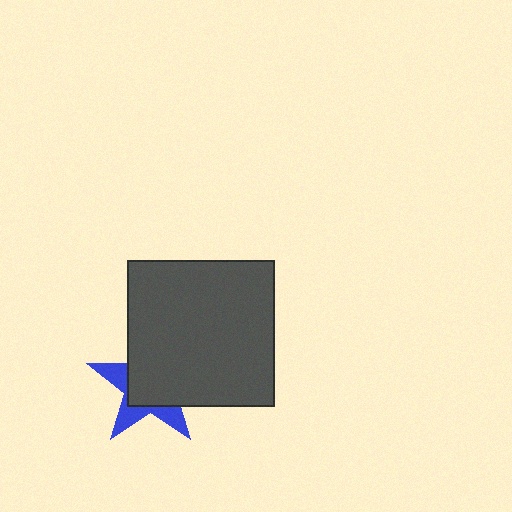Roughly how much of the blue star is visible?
A small part of it is visible (roughly 35%).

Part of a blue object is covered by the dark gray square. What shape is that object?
It is a star.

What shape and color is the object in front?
The object in front is a dark gray square.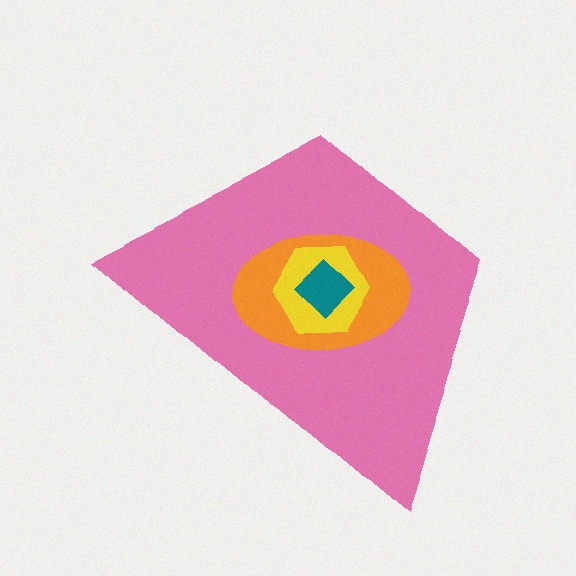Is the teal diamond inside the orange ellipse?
Yes.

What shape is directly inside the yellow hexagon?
The teal diamond.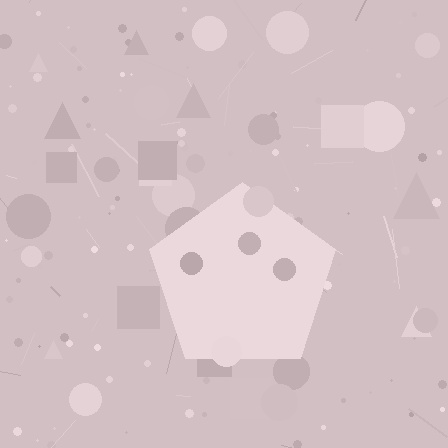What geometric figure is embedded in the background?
A pentagon is embedded in the background.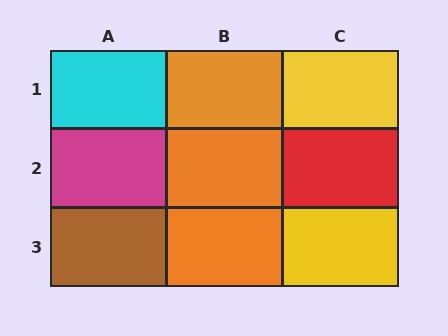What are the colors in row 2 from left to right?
Magenta, orange, red.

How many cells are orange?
3 cells are orange.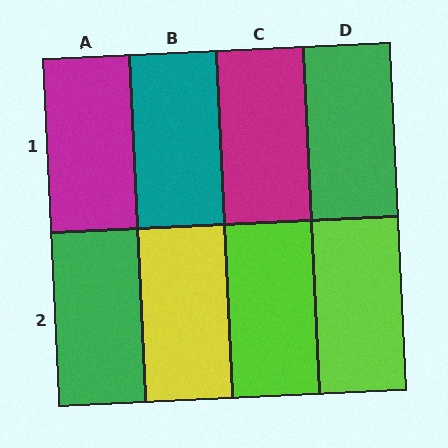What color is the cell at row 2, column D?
Lime.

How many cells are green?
2 cells are green.